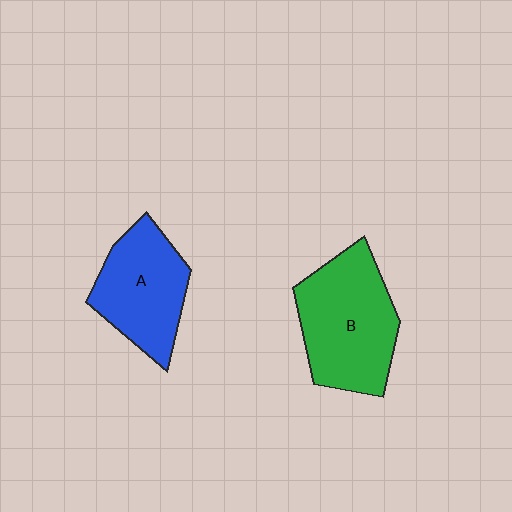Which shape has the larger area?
Shape B (green).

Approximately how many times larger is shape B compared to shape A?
Approximately 1.2 times.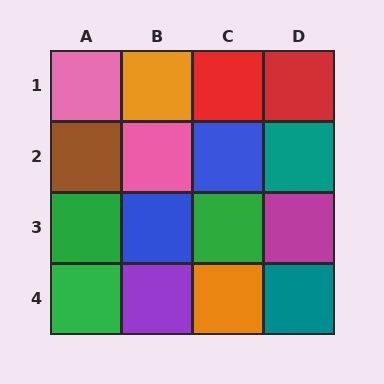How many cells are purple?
1 cell is purple.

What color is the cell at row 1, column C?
Red.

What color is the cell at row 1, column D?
Red.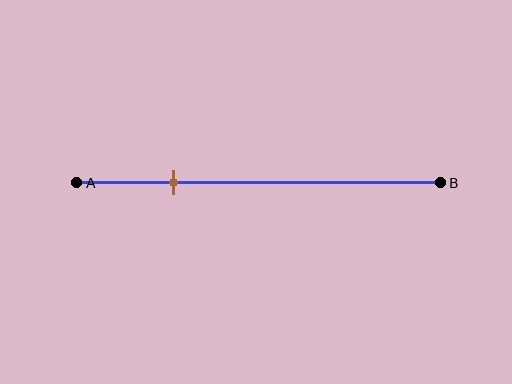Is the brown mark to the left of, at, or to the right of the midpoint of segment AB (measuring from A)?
The brown mark is to the left of the midpoint of segment AB.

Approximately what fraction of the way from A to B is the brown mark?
The brown mark is approximately 25% of the way from A to B.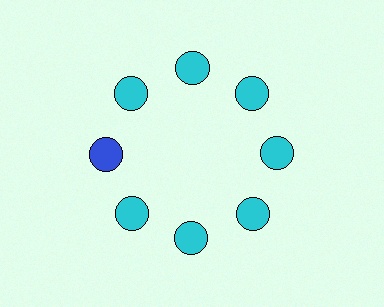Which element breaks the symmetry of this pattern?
The blue circle at roughly the 9 o'clock position breaks the symmetry. All other shapes are cyan circles.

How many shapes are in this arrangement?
There are 8 shapes arranged in a ring pattern.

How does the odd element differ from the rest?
It has a different color: blue instead of cyan.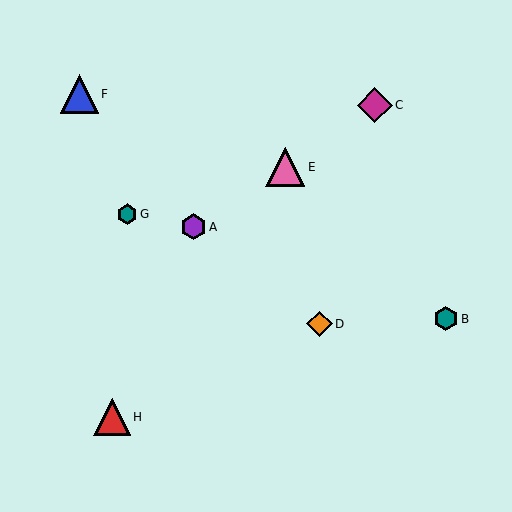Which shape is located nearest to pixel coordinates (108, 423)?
The red triangle (labeled H) at (112, 417) is nearest to that location.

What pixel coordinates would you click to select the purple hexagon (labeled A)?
Click at (193, 227) to select the purple hexagon A.